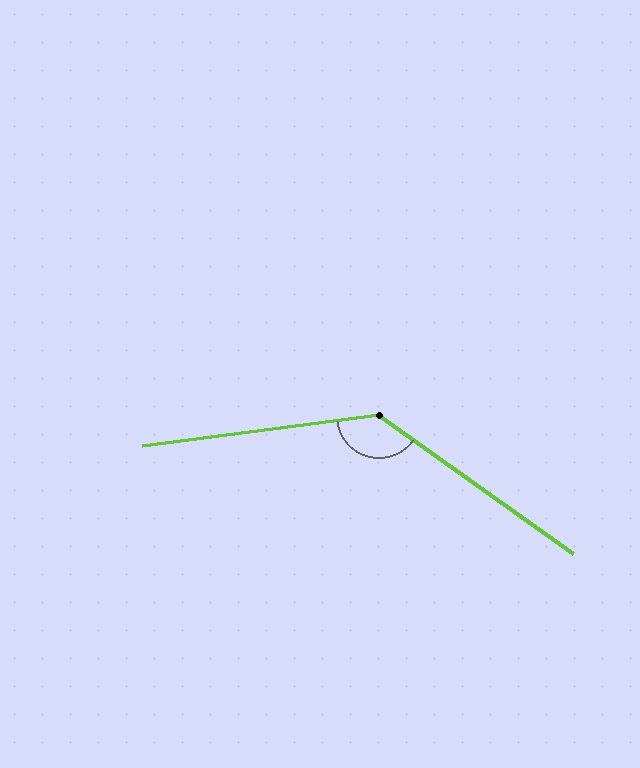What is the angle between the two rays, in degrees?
Approximately 137 degrees.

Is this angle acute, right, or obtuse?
It is obtuse.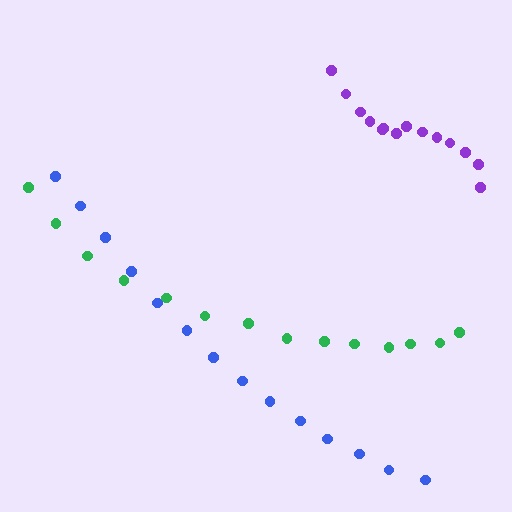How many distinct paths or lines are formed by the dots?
There are 3 distinct paths.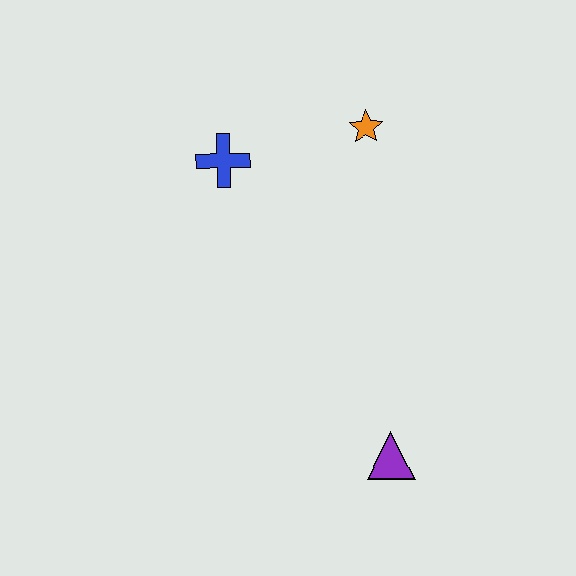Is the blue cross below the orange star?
Yes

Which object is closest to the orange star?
The blue cross is closest to the orange star.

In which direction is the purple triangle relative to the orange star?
The purple triangle is below the orange star.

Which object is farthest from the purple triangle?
The blue cross is farthest from the purple triangle.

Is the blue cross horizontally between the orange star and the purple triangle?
No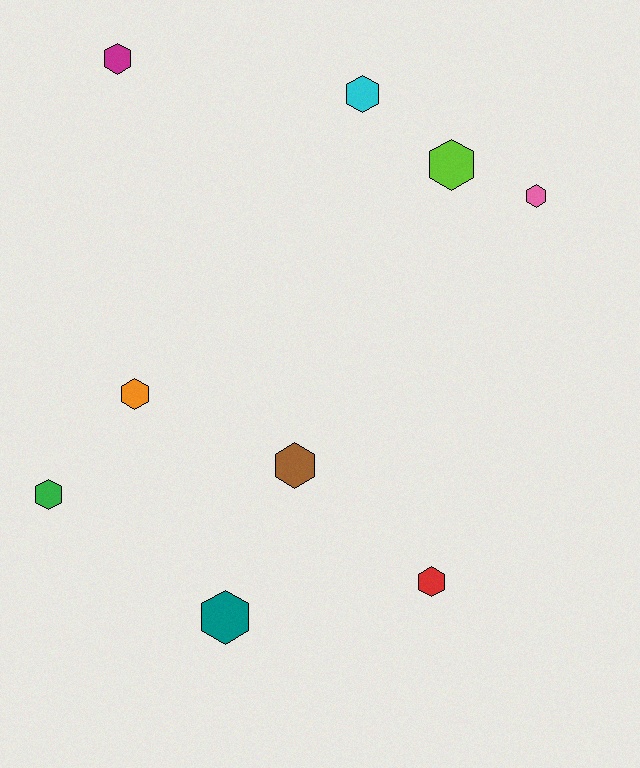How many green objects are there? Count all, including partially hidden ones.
There is 1 green object.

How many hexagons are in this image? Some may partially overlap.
There are 9 hexagons.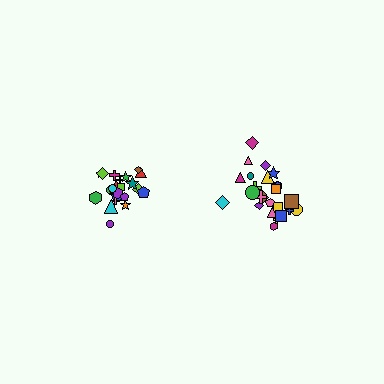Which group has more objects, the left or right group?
The right group.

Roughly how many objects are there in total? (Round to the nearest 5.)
Roughly 45 objects in total.